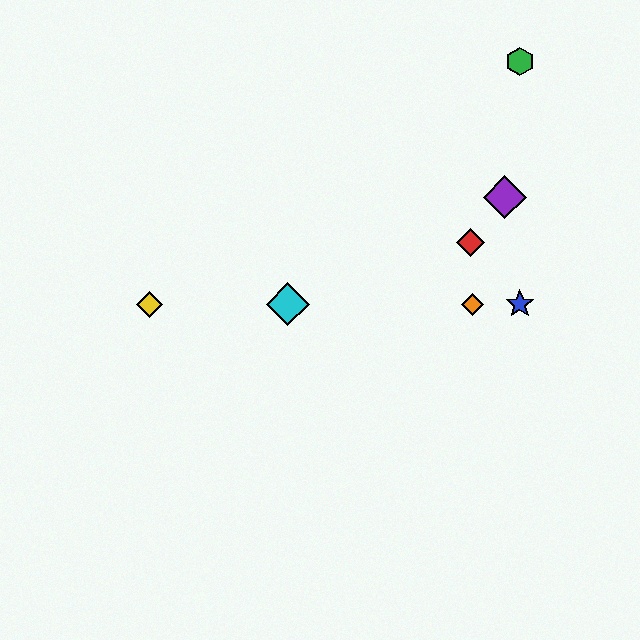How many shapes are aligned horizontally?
4 shapes (the blue star, the yellow diamond, the orange diamond, the cyan diamond) are aligned horizontally.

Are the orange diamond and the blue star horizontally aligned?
Yes, both are at y≈304.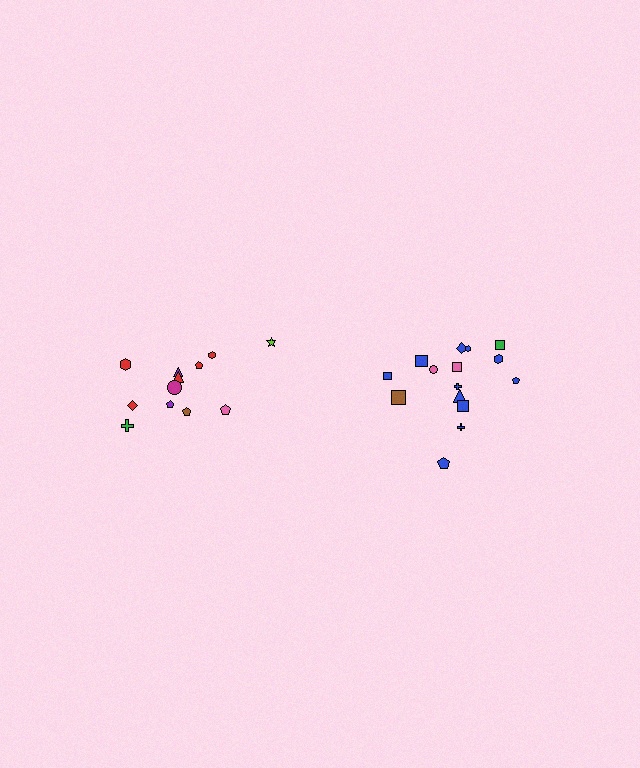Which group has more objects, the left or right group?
The right group.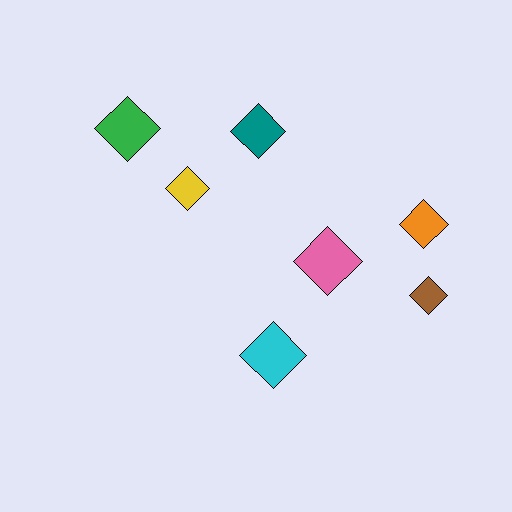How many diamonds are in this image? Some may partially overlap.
There are 7 diamonds.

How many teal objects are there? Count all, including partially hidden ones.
There is 1 teal object.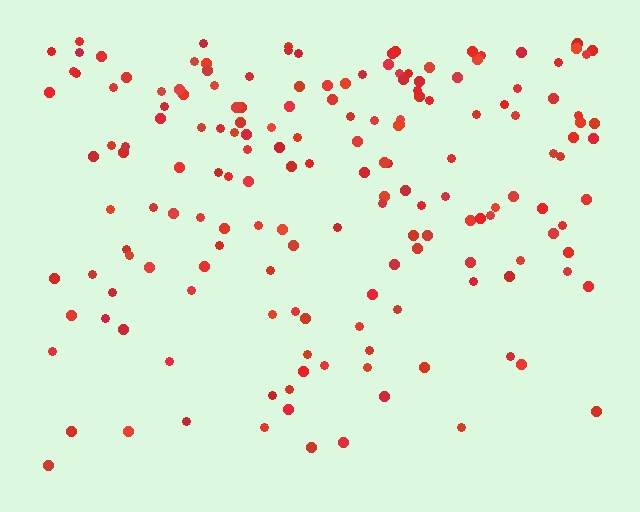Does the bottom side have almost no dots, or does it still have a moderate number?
Still a moderate number, just noticeably fewer than the top.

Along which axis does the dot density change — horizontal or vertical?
Vertical.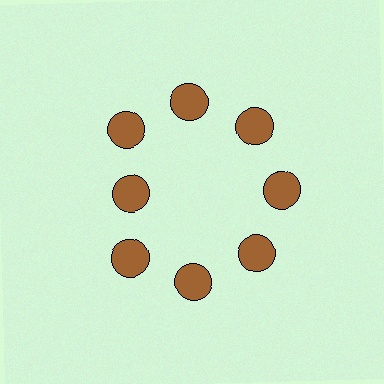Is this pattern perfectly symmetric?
No. The 8 brown circles are arranged in a ring, but one element near the 9 o'clock position is pulled inward toward the center, breaking the 8-fold rotational symmetry.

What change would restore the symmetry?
The symmetry would be restored by moving it outward, back onto the ring so that all 8 circles sit at equal angles and equal distance from the center.